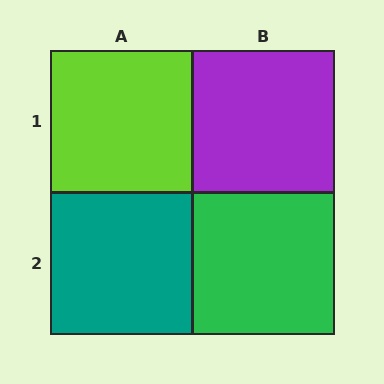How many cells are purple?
1 cell is purple.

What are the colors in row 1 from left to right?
Lime, purple.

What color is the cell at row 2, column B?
Green.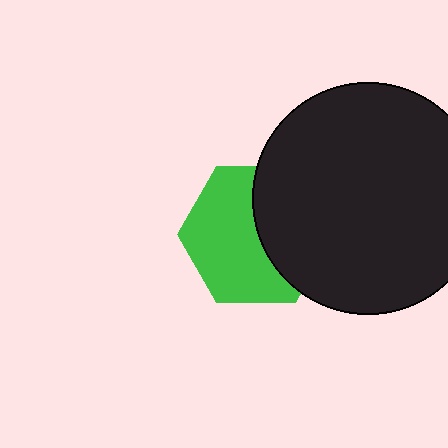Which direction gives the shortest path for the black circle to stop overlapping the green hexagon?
Moving right gives the shortest separation.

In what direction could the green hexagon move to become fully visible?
The green hexagon could move left. That would shift it out from behind the black circle entirely.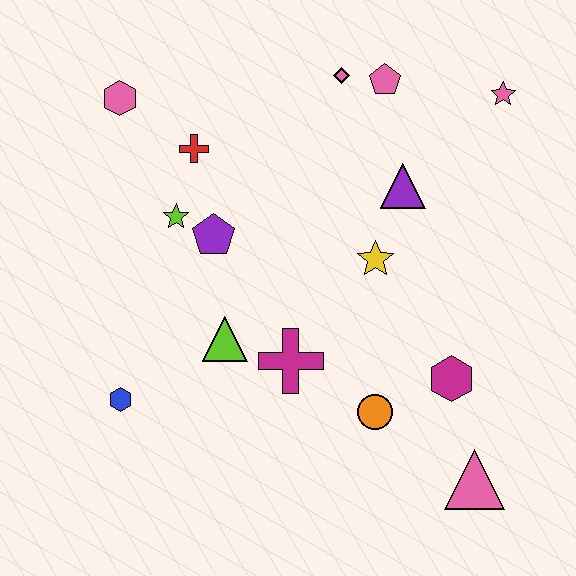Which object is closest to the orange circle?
The magenta hexagon is closest to the orange circle.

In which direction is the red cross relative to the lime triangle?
The red cross is above the lime triangle.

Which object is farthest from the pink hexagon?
The pink triangle is farthest from the pink hexagon.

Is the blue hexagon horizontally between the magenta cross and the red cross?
No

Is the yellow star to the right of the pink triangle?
No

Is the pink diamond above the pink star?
Yes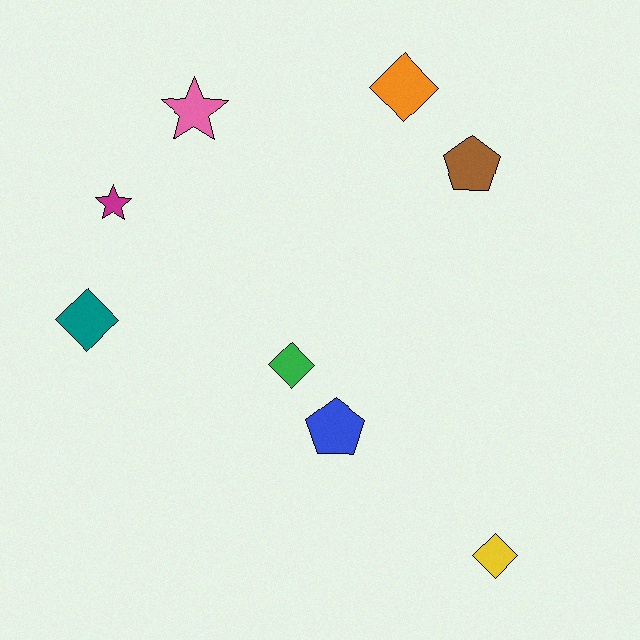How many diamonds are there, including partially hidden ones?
There are 4 diamonds.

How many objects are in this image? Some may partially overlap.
There are 8 objects.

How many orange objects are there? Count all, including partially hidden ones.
There is 1 orange object.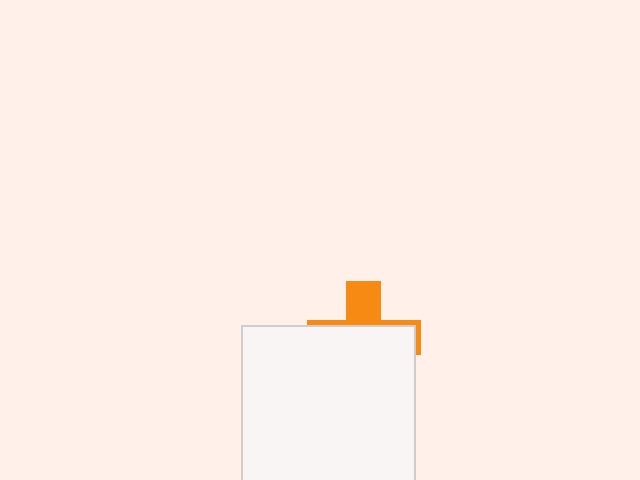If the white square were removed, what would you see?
You would see the complete orange cross.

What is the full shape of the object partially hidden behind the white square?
The partially hidden object is an orange cross.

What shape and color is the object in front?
The object in front is a white square.